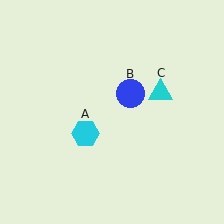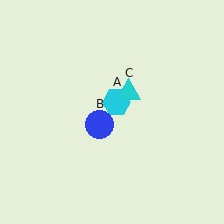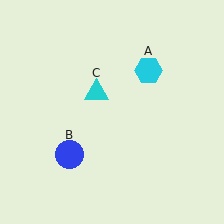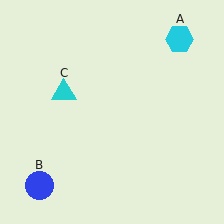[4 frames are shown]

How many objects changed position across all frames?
3 objects changed position: cyan hexagon (object A), blue circle (object B), cyan triangle (object C).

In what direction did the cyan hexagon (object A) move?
The cyan hexagon (object A) moved up and to the right.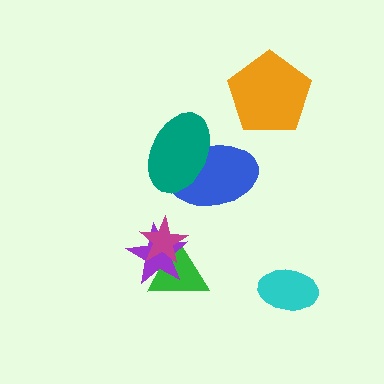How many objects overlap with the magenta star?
2 objects overlap with the magenta star.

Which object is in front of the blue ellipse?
The teal ellipse is in front of the blue ellipse.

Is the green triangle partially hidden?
Yes, it is partially covered by another shape.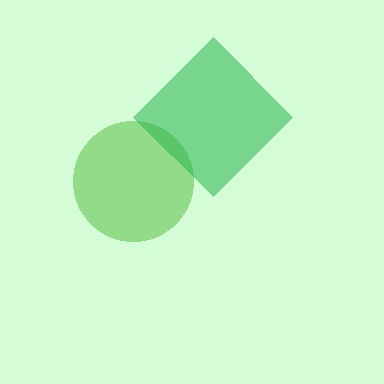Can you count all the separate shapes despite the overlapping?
Yes, there are 2 separate shapes.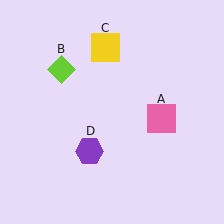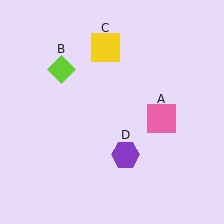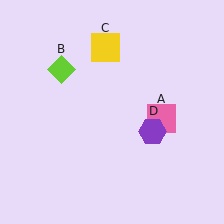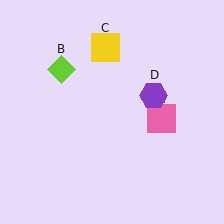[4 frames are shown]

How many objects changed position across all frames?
1 object changed position: purple hexagon (object D).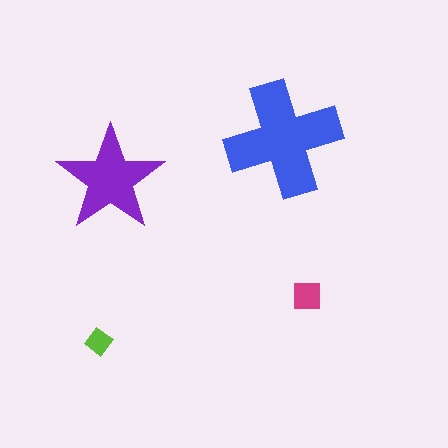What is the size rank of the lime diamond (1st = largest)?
4th.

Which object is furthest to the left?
The lime diamond is leftmost.